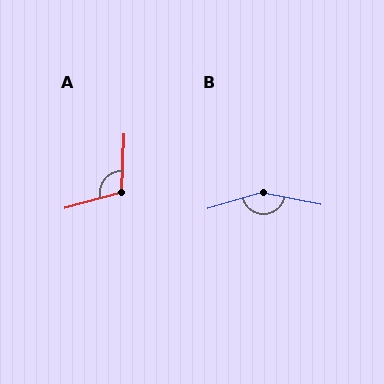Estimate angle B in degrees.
Approximately 152 degrees.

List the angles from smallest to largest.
A (108°), B (152°).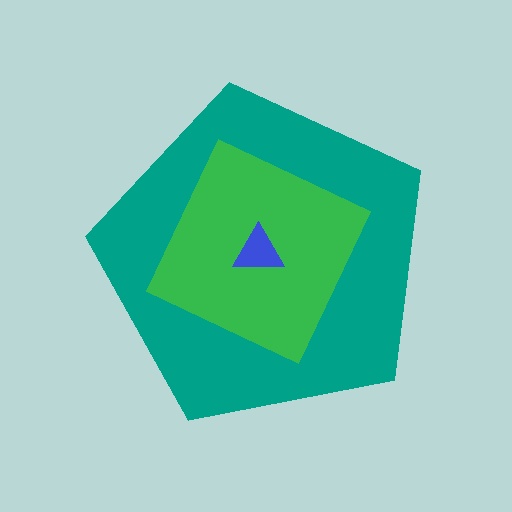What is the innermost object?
The blue triangle.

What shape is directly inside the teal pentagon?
The green diamond.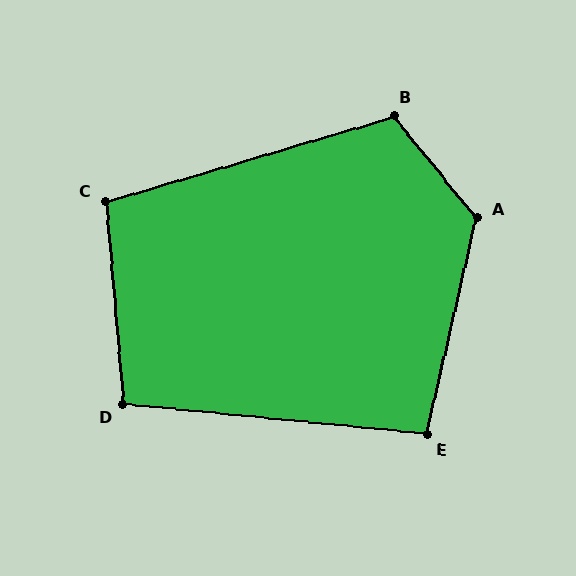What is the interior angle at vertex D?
Approximately 101 degrees (obtuse).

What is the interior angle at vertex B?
Approximately 113 degrees (obtuse).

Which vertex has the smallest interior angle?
E, at approximately 97 degrees.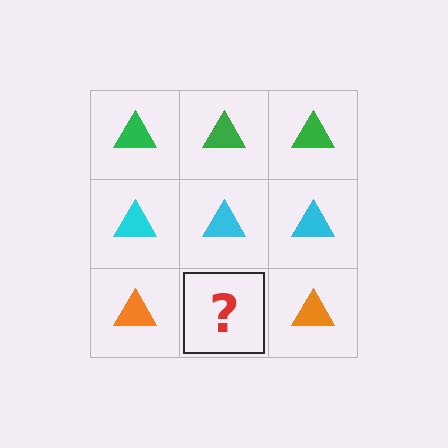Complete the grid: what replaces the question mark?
The question mark should be replaced with an orange triangle.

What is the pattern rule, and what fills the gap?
The rule is that each row has a consistent color. The gap should be filled with an orange triangle.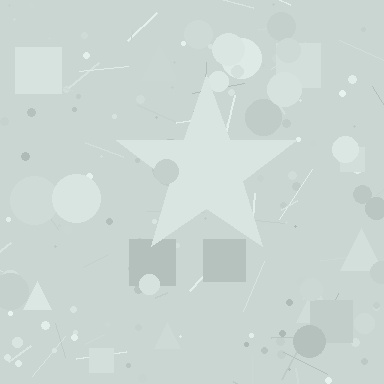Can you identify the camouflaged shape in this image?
The camouflaged shape is a star.